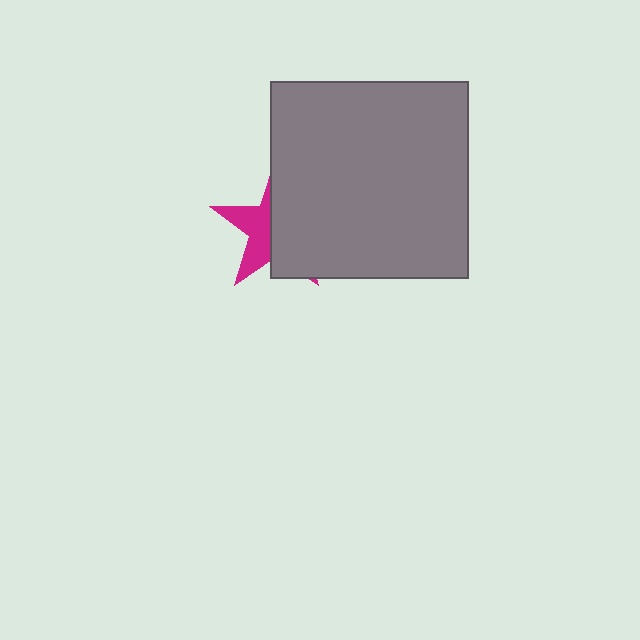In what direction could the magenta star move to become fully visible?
The magenta star could move left. That would shift it out from behind the gray square entirely.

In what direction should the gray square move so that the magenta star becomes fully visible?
The gray square should move right. That is the shortest direction to clear the overlap and leave the magenta star fully visible.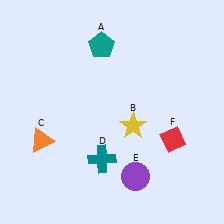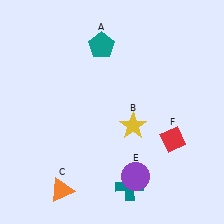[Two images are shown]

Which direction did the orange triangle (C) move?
The orange triangle (C) moved down.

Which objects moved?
The objects that moved are: the orange triangle (C), the teal cross (D).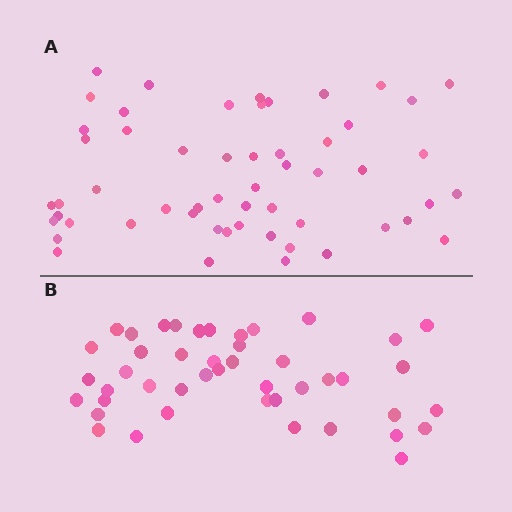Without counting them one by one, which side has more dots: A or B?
Region A (the top region) has more dots.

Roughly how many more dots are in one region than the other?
Region A has roughly 10 or so more dots than region B.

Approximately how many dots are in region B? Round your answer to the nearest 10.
About 40 dots. (The exact count is 45, which rounds to 40.)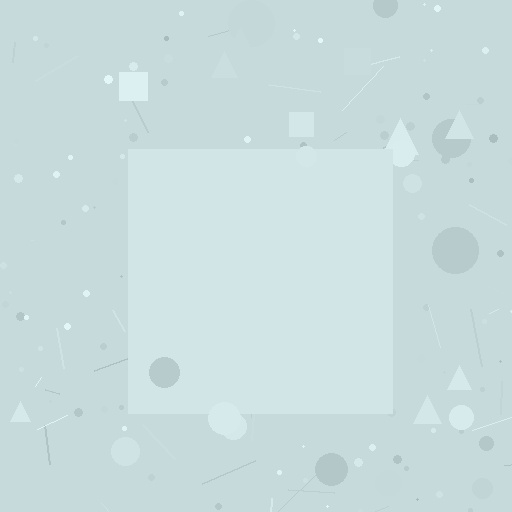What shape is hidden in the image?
A square is hidden in the image.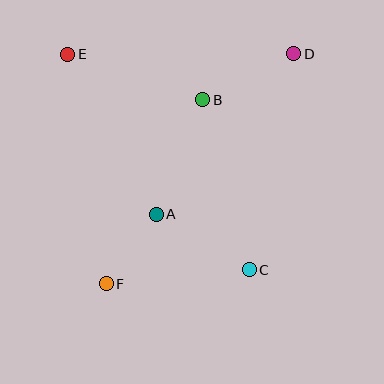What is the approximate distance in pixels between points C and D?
The distance between C and D is approximately 220 pixels.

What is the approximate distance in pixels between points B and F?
The distance between B and F is approximately 208 pixels.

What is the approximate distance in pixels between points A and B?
The distance between A and B is approximately 124 pixels.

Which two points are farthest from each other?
Points D and F are farthest from each other.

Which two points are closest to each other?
Points A and F are closest to each other.